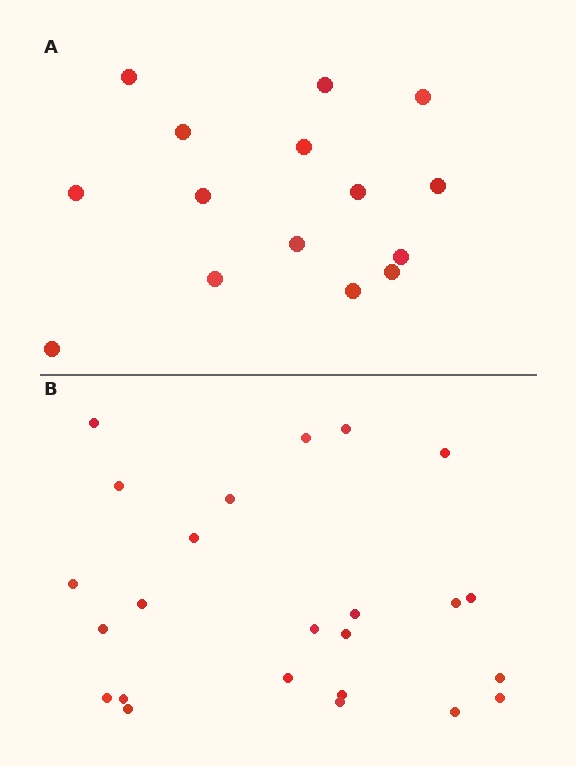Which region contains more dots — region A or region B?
Region B (the bottom region) has more dots.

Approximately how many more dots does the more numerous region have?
Region B has roughly 8 or so more dots than region A.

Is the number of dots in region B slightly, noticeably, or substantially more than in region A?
Region B has substantially more. The ratio is roughly 1.6 to 1.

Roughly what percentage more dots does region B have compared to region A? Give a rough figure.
About 60% more.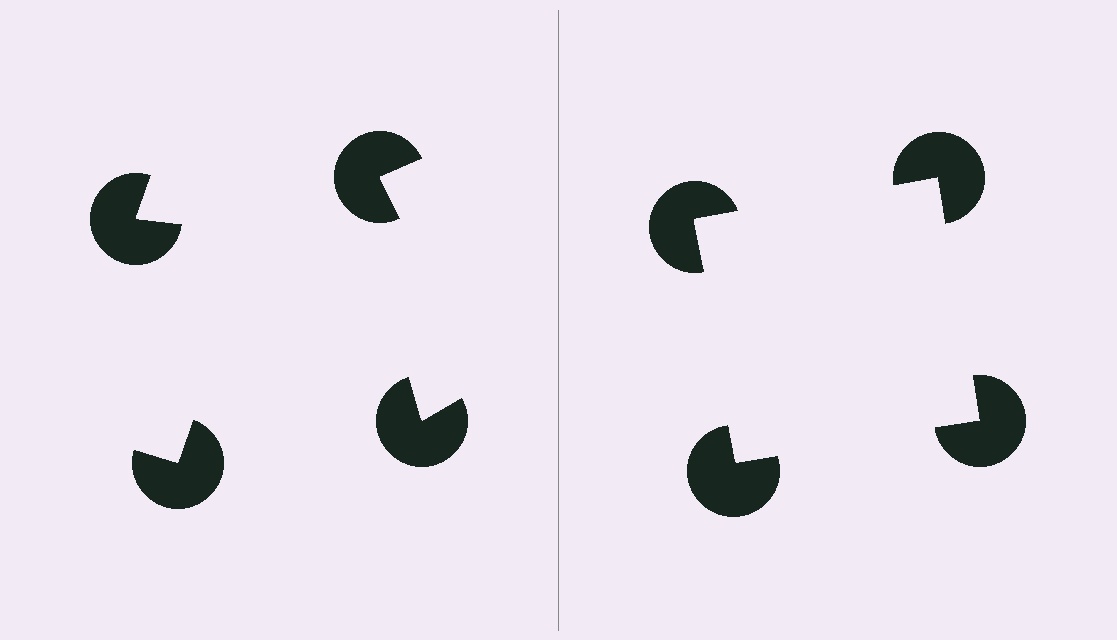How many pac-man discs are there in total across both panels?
8 — 4 on each side.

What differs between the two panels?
The pac-man discs are positioned identically on both sides; only the wedge orientations differ. On the right they align to a square; on the left they are misaligned.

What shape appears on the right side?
An illusory square.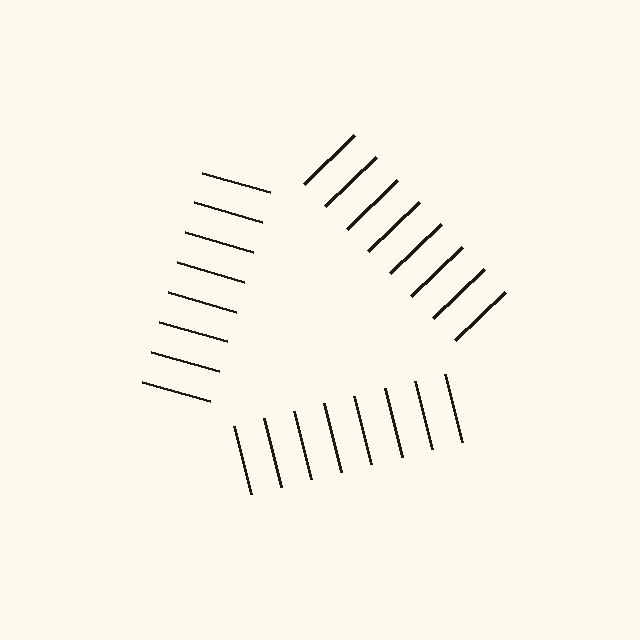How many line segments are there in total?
24 — 8 along each of the 3 edges.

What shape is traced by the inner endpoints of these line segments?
An illusory triangle — the line segments terminate on its edges but no continuous stroke is drawn.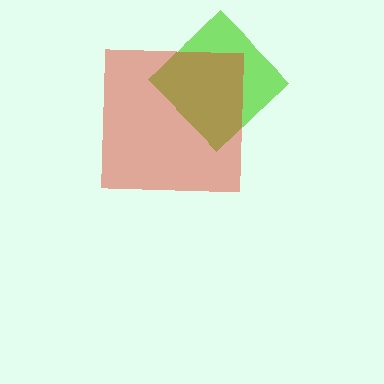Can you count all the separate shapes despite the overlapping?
Yes, there are 2 separate shapes.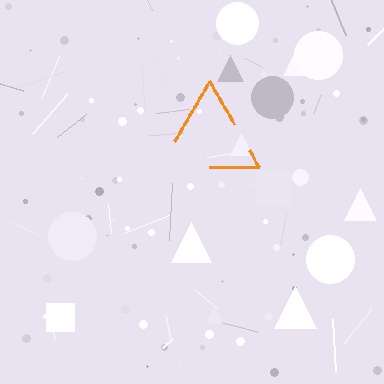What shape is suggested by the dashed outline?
The dashed outline suggests a triangle.